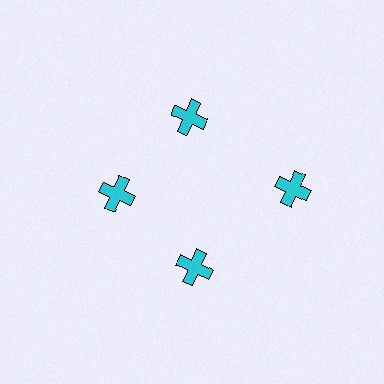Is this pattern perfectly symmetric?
No. The 4 cyan crosses are arranged in a ring, but one element near the 3 o'clock position is pushed outward from the center, breaking the 4-fold rotational symmetry.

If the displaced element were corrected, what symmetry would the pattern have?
It would have 4-fold rotational symmetry — the pattern would map onto itself every 90 degrees.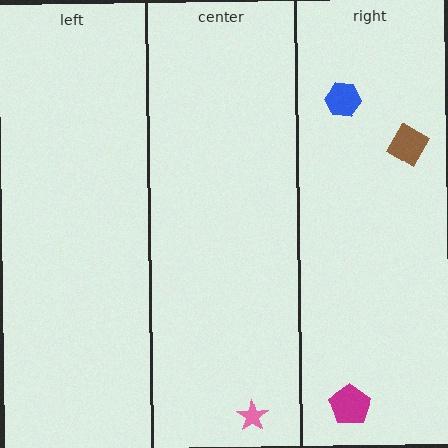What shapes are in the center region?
The pink star.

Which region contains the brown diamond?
The right region.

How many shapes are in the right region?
3.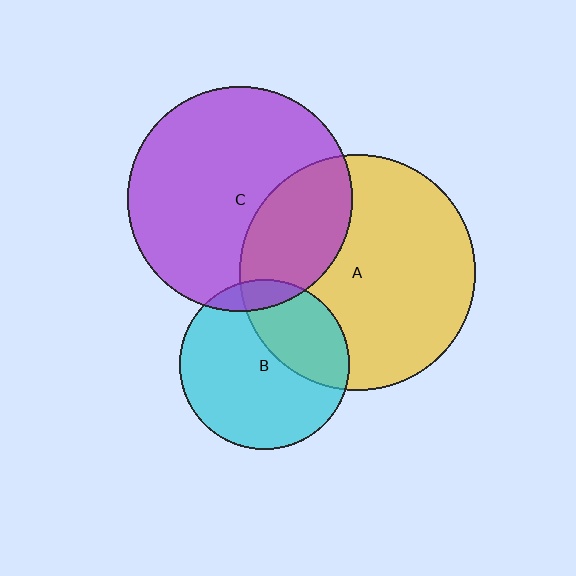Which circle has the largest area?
Circle A (yellow).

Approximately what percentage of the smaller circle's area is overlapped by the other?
Approximately 30%.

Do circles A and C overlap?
Yes.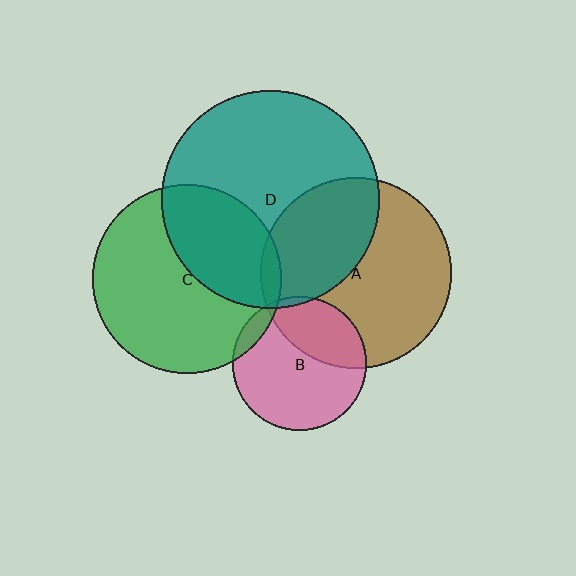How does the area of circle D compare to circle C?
Approximately 1.3 times.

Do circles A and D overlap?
Yes.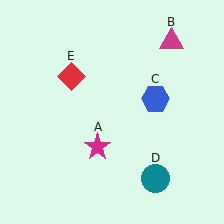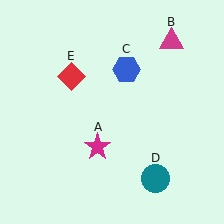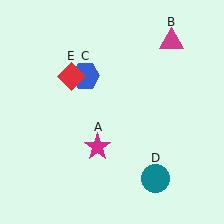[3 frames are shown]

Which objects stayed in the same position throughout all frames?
Magenta star (object A) and magenta triangle (object B) and teal circle (object D) and red diamond (object E) remained stationary.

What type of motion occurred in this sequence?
The blue hexagon (object C) rotated counterclockwise around the center of the scene.